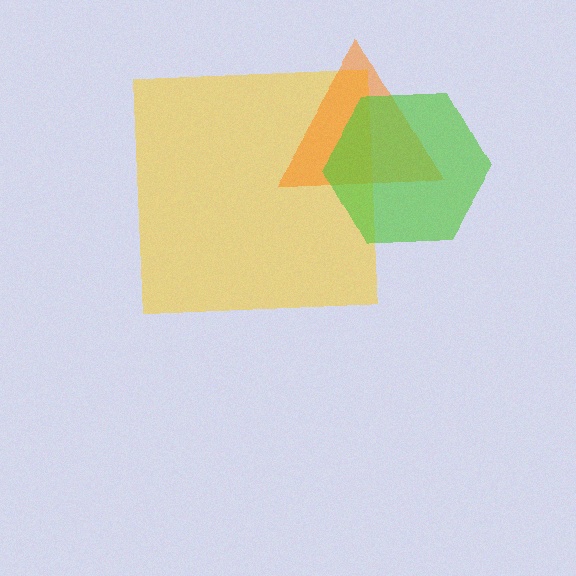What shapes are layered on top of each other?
The layered shapes are: a yellow square, an orange triangle, a lime hexagon.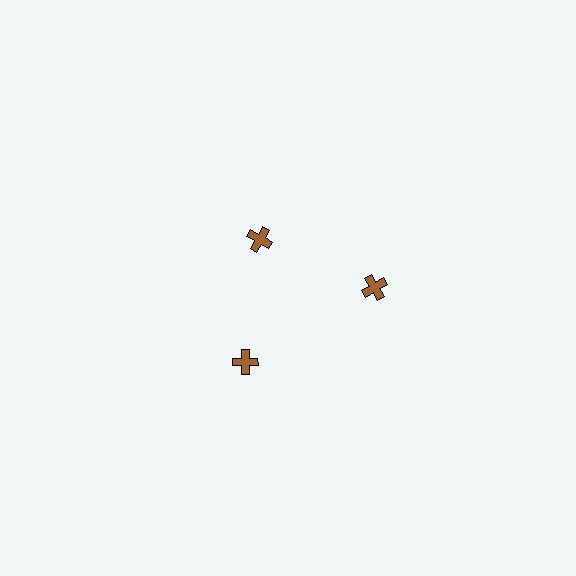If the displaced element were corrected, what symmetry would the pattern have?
It would have 3-fold rotational symmetry — the pattern would map onto itself every 120 degrees.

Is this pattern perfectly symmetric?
No. The 3 brown crosses are arranged in a ring, but one element near the 11 o'clock position is pulled inward toward the center, breaking the 3-fold rotational symmetry.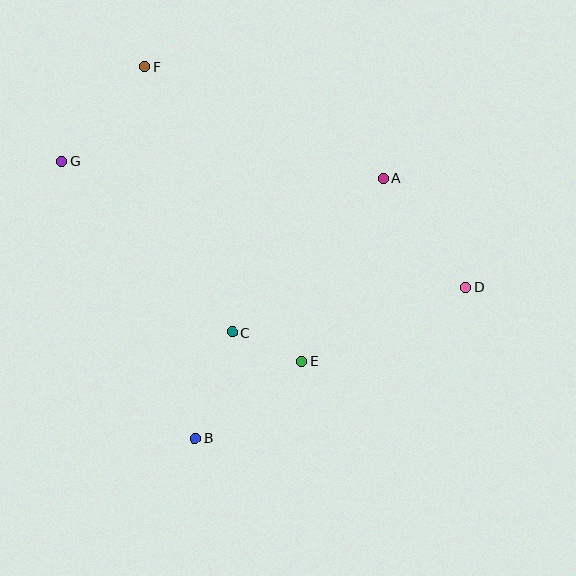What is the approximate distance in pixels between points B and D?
The distance between B and D is approximately 310 pixels.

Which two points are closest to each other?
Points C and E are closest to each other.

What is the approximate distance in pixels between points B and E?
The distance between B and E is approximately 132 pixels.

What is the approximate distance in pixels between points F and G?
The distance between F and G is approximately 126 pixels.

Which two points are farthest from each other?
Points D and G are farthest from each other.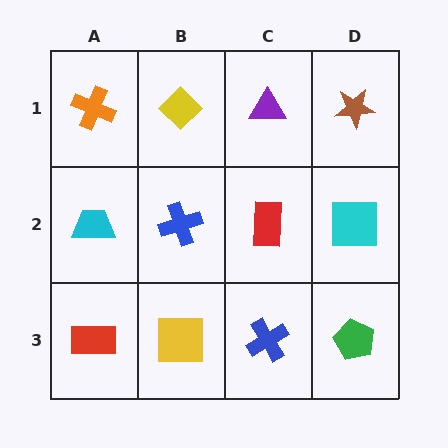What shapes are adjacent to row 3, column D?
A cyan square (row 2, column D), a blue cross (row 3, column C).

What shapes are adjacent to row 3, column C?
A red rectangle (row 2, column C), a yellow square (row 3, column B), a green pentagon (row 3, column D).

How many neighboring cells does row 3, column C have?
3.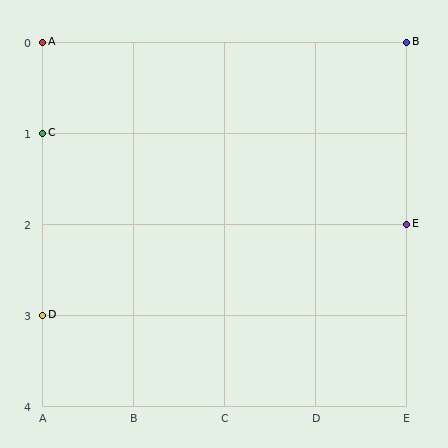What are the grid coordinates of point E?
Point E is at grid coordinates (E, 2).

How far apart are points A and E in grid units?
Points A and E are 4 columns and 2 rows apart (about 4.5 grid units diagonally).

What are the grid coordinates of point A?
Point A is at grid coordinates (A, 0).